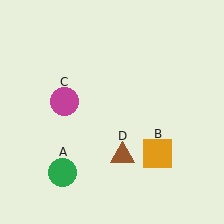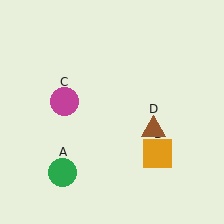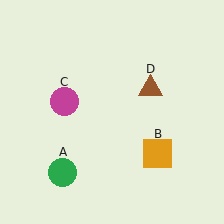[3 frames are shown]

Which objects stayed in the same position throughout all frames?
Green circle (object A) and orange square (object B) and magenta circle (object C) remained stationary.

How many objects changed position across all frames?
1 object changed position: brown triangle (object D).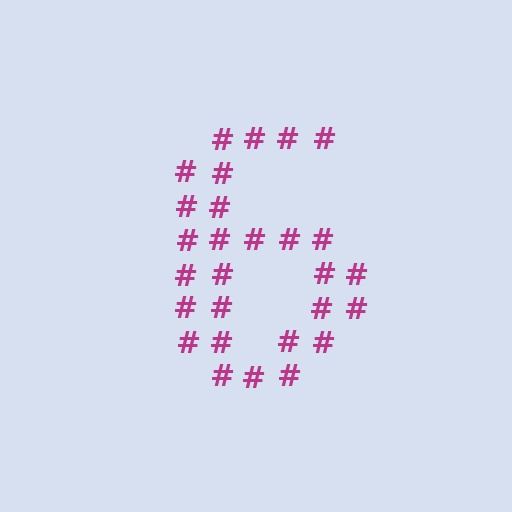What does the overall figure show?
The overall figure shows the digit 6.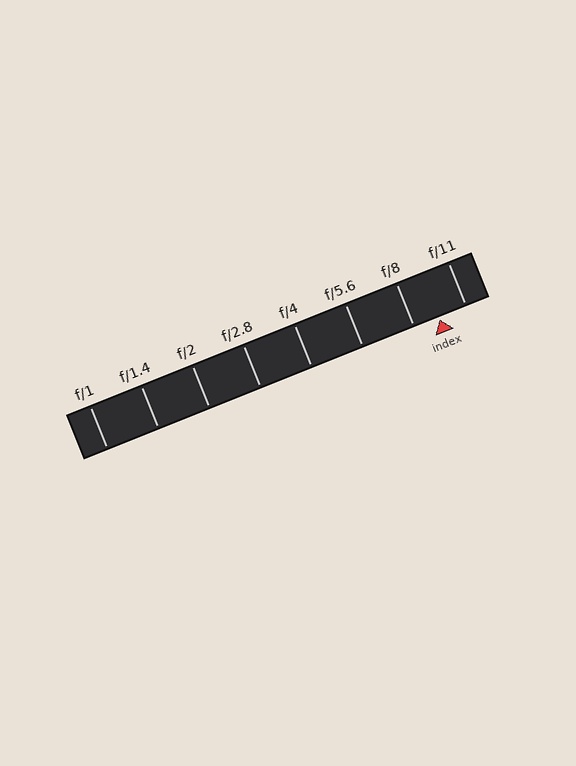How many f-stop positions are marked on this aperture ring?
There are 8 f-stop positions marked.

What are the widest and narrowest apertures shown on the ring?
The widest aperture shown is f/1 and the narrowest is f/11.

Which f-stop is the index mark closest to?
The index mark is closest to f/8.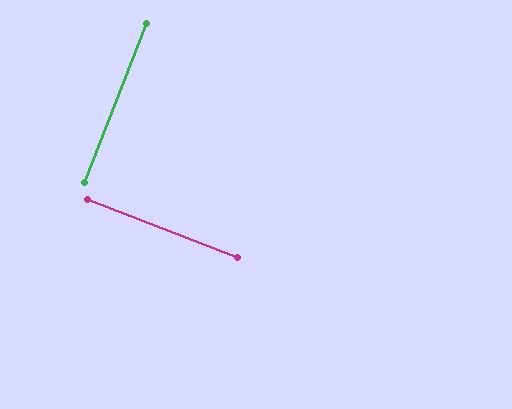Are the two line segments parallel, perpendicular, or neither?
Perpendicular — they meet at approximately 90°.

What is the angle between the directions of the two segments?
Approximately 90 degrees.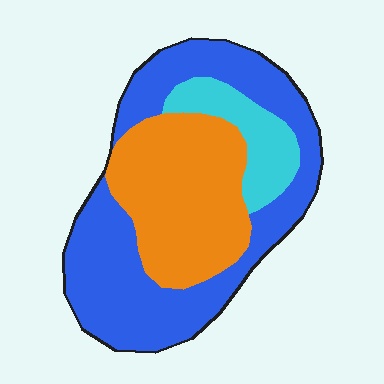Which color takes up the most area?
Blue, at roughly 50%.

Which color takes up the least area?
Cyan, at roughly 15%.